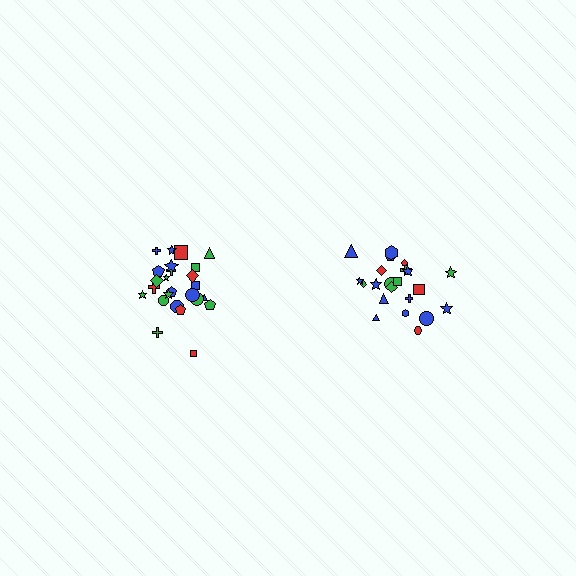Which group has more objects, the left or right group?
The left group.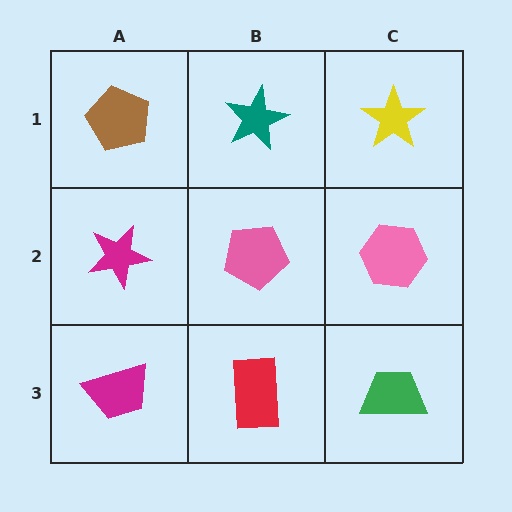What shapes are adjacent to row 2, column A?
A brown pentagon (row 1, column A), a magenta trapezoid (row 3, column A), a pink pentagon (row 2, column B).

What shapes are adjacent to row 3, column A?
A magenta star (row 2, column A), a red rectangle (row 3, column B).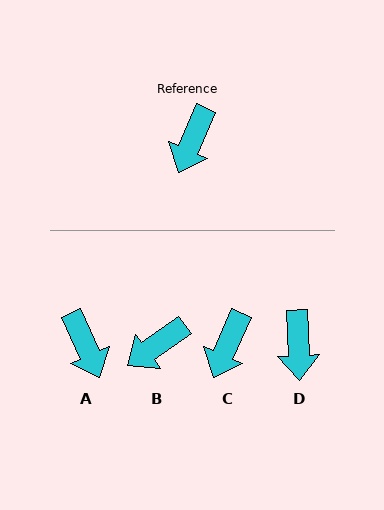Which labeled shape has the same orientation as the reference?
C.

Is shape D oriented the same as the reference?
No, it is off by about 25 degrees.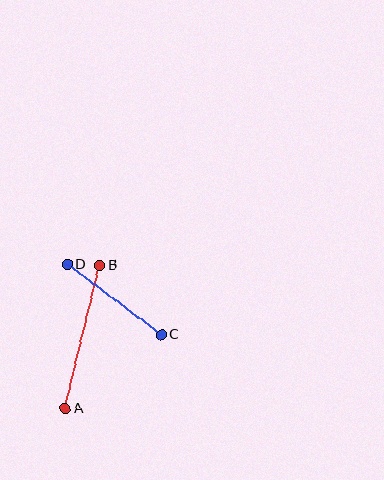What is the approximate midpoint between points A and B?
The midpoint is at approximately (83, 337) pixels.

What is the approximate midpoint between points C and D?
The midpoint is at approximately (114, 300) pixels.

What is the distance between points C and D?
The distance is approximately 117 pixels.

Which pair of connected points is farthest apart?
Points A and B are farthest apart.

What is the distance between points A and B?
The distance is approximately 148 pixels.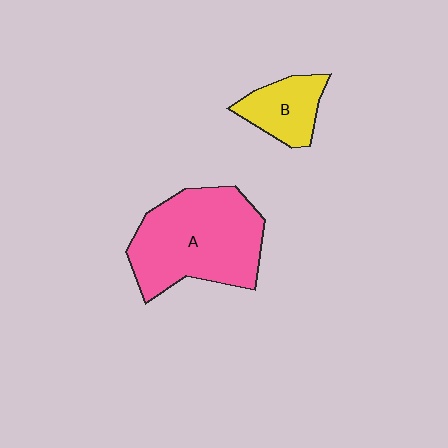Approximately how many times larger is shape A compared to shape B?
Approximately 2.6 times.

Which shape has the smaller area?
Shape B (yellow).